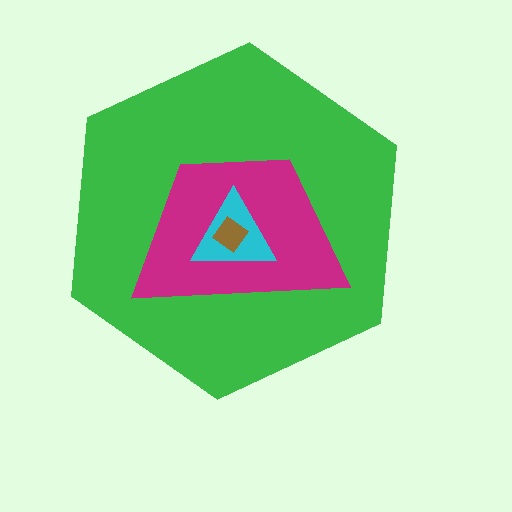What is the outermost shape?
The green hexagon.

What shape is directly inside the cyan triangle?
The brown diamond.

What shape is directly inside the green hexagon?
The magenta trapezoid.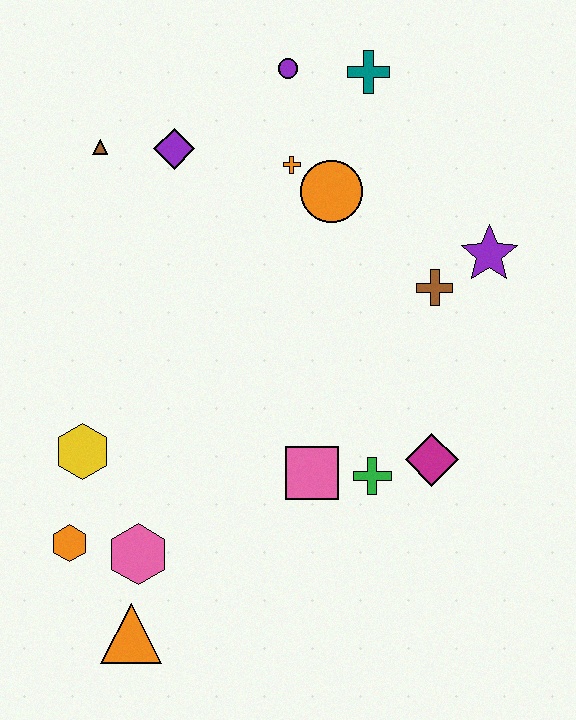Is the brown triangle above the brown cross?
Yes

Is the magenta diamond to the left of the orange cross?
No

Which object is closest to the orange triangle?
The pink hexagon is closest to the orange triangle.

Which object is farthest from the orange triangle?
The teal cross is farthest from the orange triangle.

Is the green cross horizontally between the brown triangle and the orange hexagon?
No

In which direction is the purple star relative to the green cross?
The purple star is above the green cross.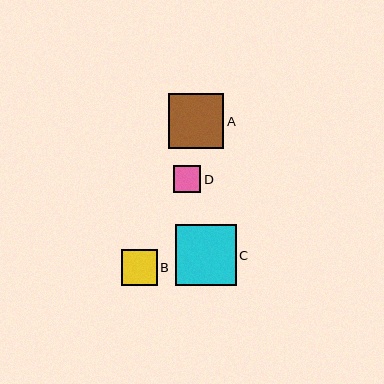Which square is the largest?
Square C is the largest with a size of approximately 61 pixels.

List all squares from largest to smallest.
From largest to smallest: C, A, B, D.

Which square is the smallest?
Square D is the smallest with a size of approximately 27 pixels.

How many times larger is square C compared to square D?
Square C is approximately 2.3 times the size of square D.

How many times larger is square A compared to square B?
Square A is approximately 1.5 times the size of square B.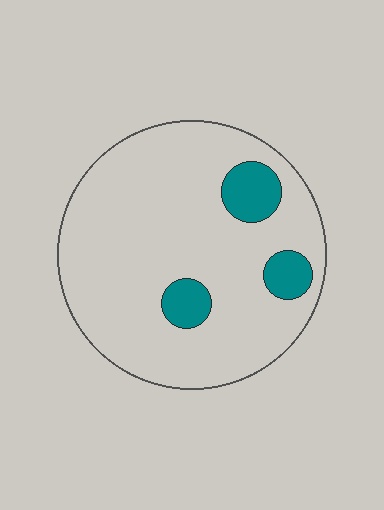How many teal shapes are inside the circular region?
3.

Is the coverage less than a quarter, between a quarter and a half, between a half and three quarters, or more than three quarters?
Less than a quarter.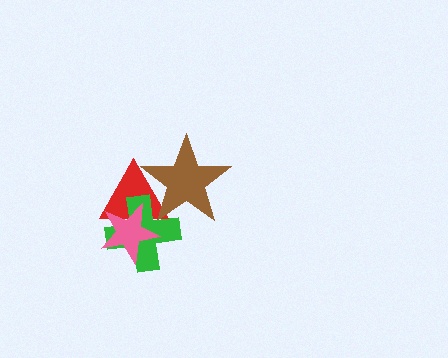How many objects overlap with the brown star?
2 objects overlap with the brown star.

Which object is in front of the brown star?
The green cross is in front of the brown star.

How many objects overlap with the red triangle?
3 objects overlap with the red triangle.